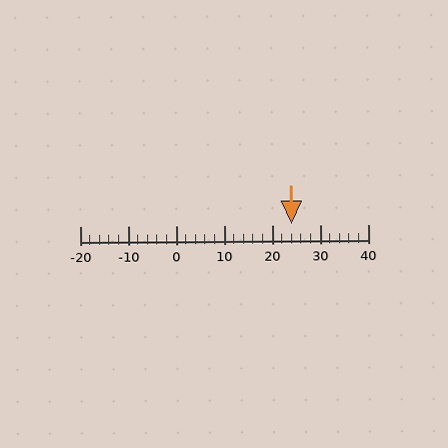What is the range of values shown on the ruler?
The ruler shows values from -20 to 40.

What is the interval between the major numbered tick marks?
The major tick marks are spaced 10 units apart.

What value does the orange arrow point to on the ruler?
The orange arrow points to approximately 24.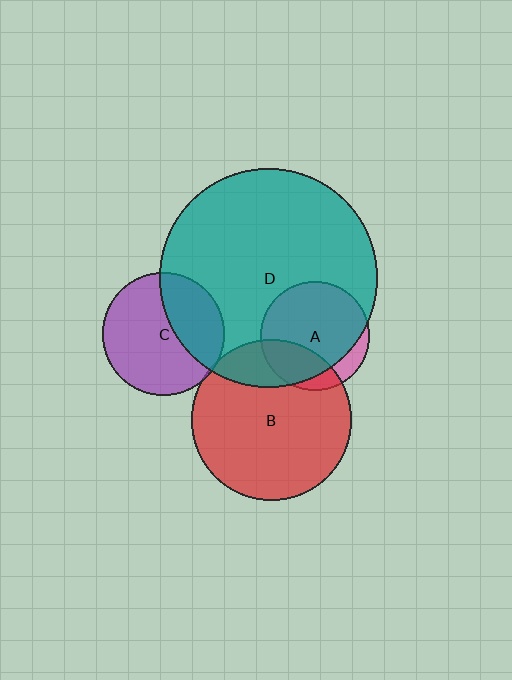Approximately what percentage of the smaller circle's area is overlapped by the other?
Approximately 25%.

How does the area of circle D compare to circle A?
Approximately 4.1 times.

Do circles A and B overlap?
Yes.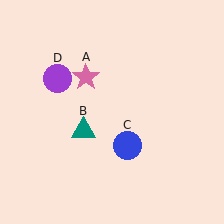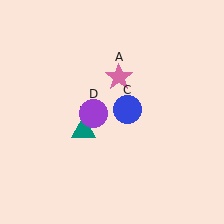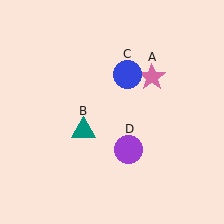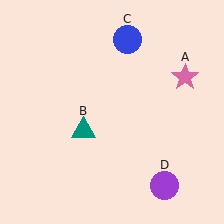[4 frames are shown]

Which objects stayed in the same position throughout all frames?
Teal triangle (object B) remained stationary.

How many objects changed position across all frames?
3 objects changed position: pink star (object A), blue circle (object C), purple circle (object D).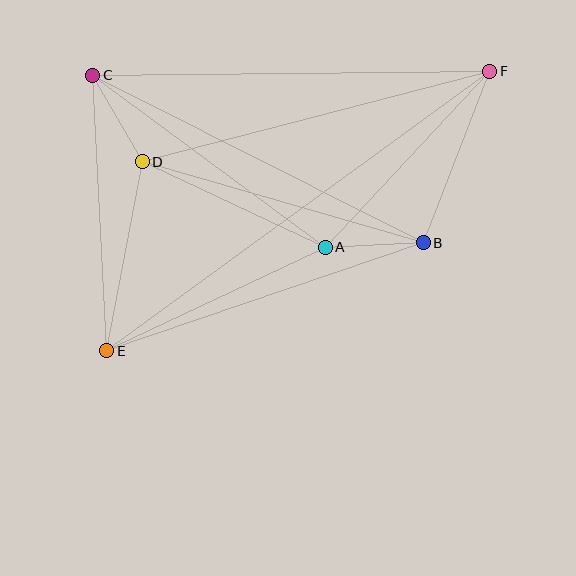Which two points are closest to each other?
Points A and B are closest to each other.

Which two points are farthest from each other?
Points E and F are farthest from each other.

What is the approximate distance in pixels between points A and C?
The distance between A and C is approximately 289 pixels.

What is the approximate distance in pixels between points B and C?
The distance between B and C is approximately 371 pixels.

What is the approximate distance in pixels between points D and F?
The distance between D and F is approximately 359 pixels.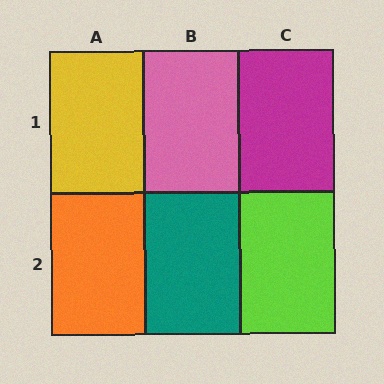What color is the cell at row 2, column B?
Teal.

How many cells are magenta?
1 cell is magenta.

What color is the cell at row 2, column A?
Orange.